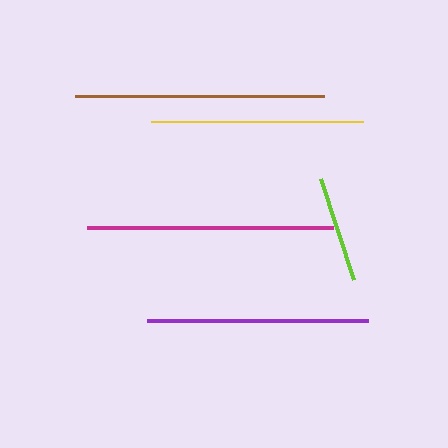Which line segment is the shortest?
The lime line is the shortest at approximately 107 pixels.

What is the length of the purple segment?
The purple segment is approximately 220 pixels long.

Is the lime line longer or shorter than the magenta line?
The magenta line is longer than the lime line.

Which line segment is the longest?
The brown line is the longest at approximately 248 pixels.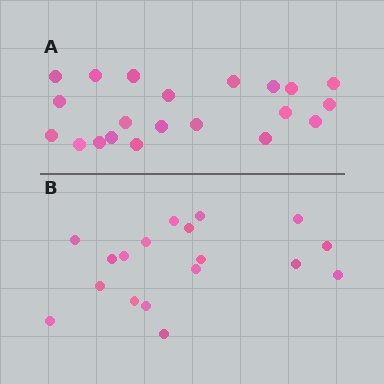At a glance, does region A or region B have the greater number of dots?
Region A (the top region) has more dots.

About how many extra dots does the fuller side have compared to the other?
Region A has just a few more — roughly 2 or 3 more dots than region B.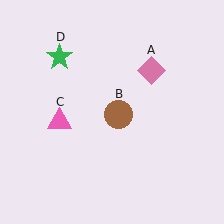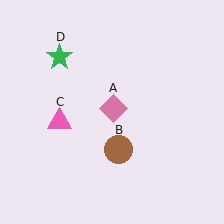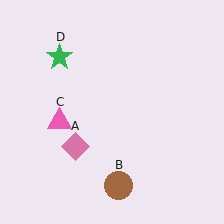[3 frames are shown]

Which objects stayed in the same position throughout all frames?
Pink triangle (object C) and green star (object D) remained stationary.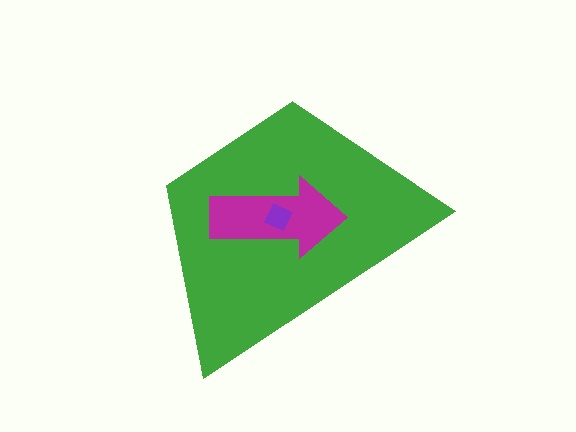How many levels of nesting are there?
3.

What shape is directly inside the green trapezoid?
The magenta arrow.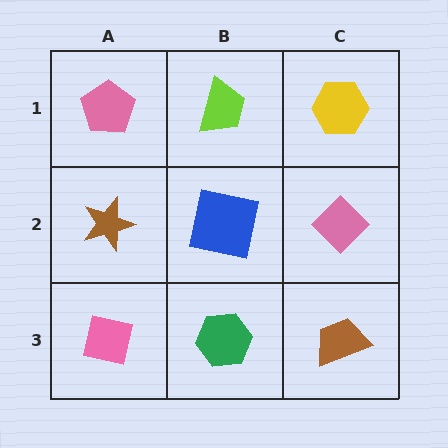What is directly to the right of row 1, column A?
A lime trapezoid.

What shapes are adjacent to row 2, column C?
A yellow hexagon (row 1, column C), a brown trapezoid (row 3, column C), a blue square (row 2, column B).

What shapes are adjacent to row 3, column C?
A pink diamond (row 2, column C), a green hexagon (row 3, column B).